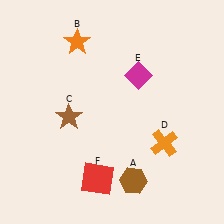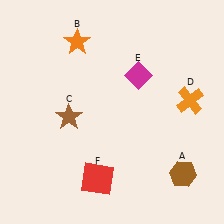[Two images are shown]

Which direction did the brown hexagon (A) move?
The brown hexagon (A) moved right.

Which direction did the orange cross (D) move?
The orange cross (D) moved up.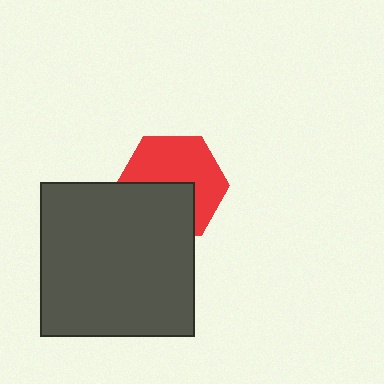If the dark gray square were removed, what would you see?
You would see the complete red hexagon.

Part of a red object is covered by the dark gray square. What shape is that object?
It is a hexagon.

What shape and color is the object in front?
The object in front is a dark gray square.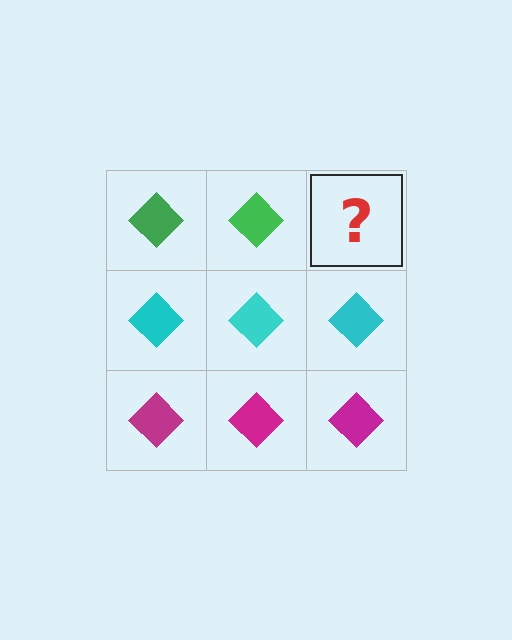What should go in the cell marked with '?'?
The missing cell should contain a green diamond.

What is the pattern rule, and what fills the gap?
The rule is that each row has a consistent color. The gap should be filled with a green diamond.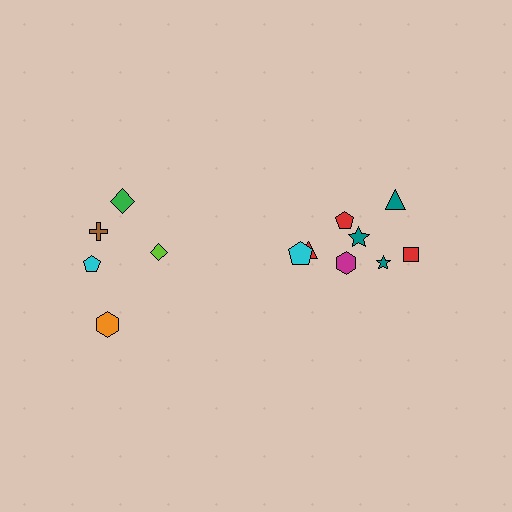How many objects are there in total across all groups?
There are 13 objects.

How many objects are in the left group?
There are 5 objects.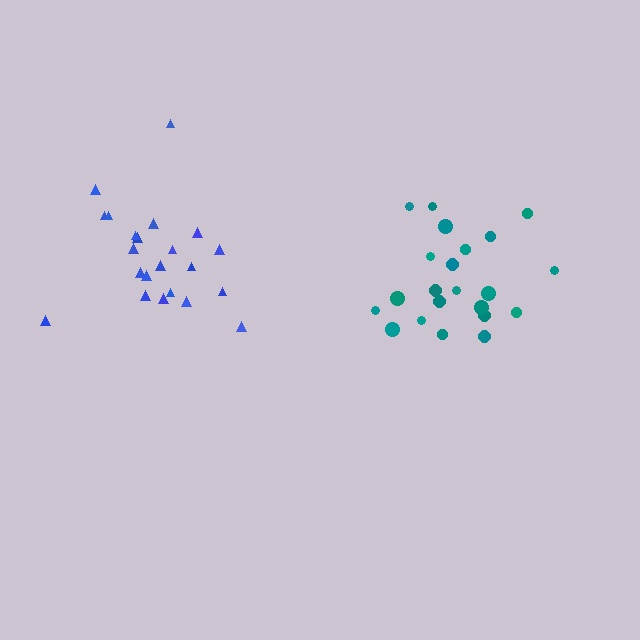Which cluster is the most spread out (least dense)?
Blue.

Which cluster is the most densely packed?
Teal.